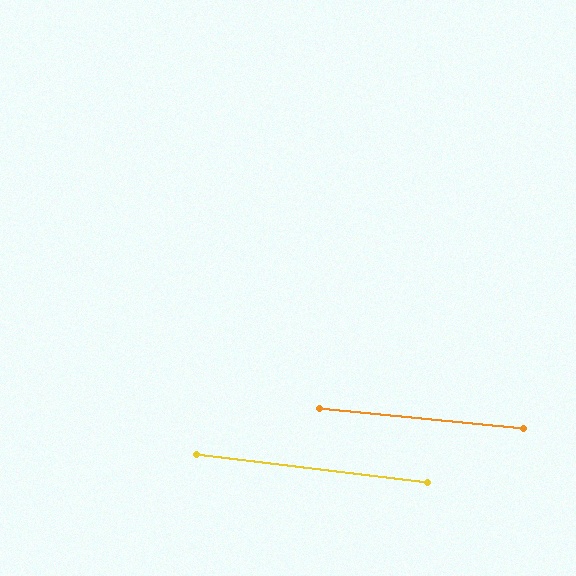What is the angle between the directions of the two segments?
Approximately 1 degree.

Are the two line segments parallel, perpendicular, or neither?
Parallel — their directions differ by only 1.1°.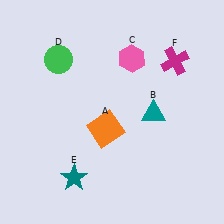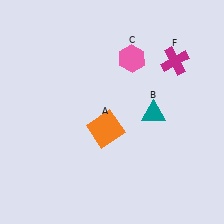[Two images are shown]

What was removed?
The teal star (E), the green circle (D) were removed in Image 2.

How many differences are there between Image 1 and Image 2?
There are 2 differences between the two images.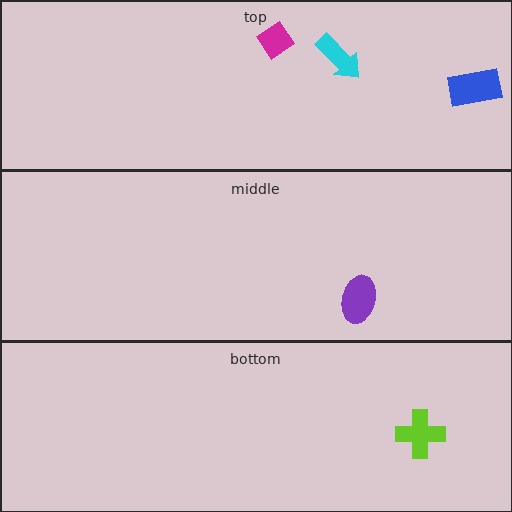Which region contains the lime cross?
The bottom region.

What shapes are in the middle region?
The purple ellipse.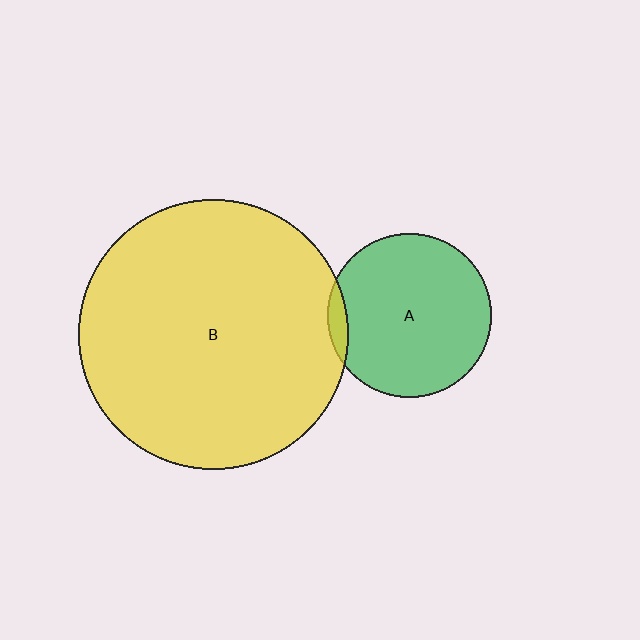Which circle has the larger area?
Circle B (yellow).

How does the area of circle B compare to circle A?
Approximately 2.7 times.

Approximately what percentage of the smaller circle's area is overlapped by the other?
Approximately 5%.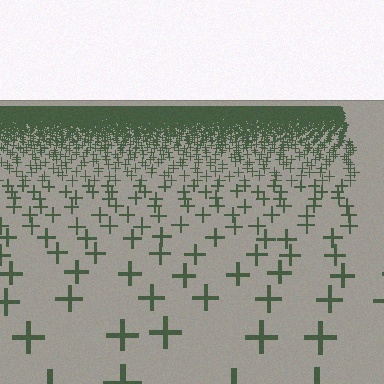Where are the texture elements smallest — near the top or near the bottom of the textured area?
Near the top.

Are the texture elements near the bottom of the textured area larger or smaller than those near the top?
Larger. Near the bottom, elements are closer to the viewer and appear at a bigger on-screen size.